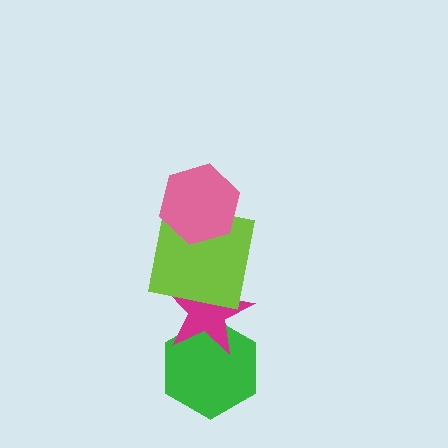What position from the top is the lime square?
The lime square is 2nd from the top.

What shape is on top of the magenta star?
The lime square is on top of the magenta star.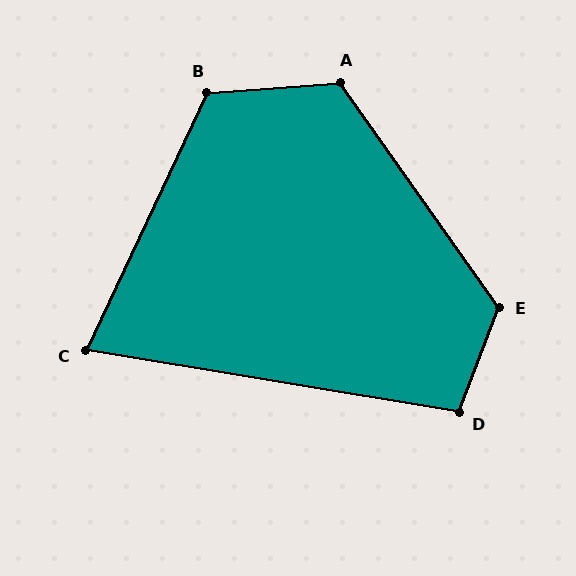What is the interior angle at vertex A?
Approximately 121 degrees (obtuse).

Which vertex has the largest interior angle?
E, at approximately 124 degrees.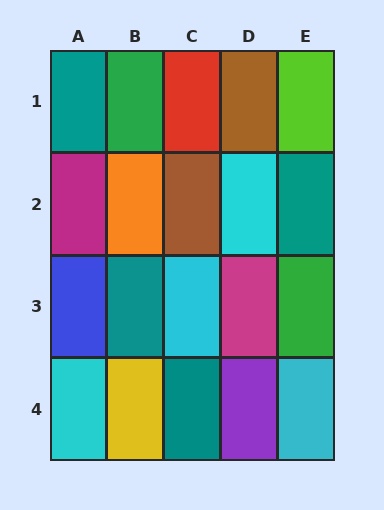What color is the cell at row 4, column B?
Yellow.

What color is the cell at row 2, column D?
Cyan.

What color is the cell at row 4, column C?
Teal.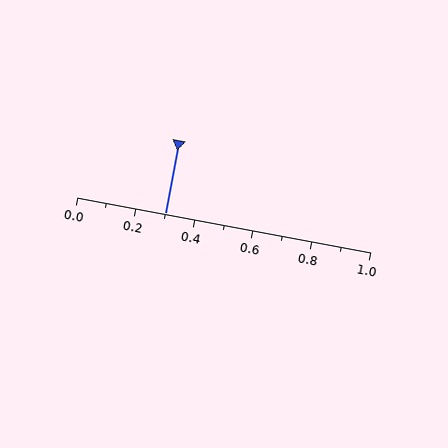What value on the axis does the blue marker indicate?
The marker indicates approximately 0.3.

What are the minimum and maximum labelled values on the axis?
The axis runs from 0.0 to 1.0.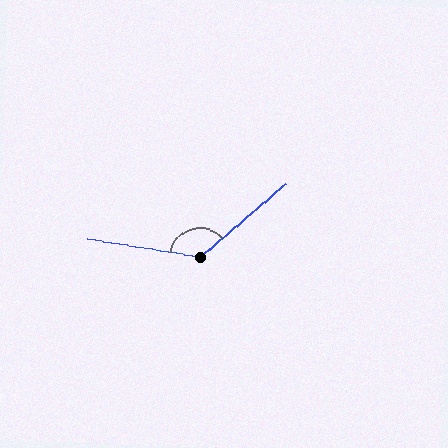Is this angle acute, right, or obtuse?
It is obtuse.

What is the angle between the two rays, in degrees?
Approximately 130 degrees.